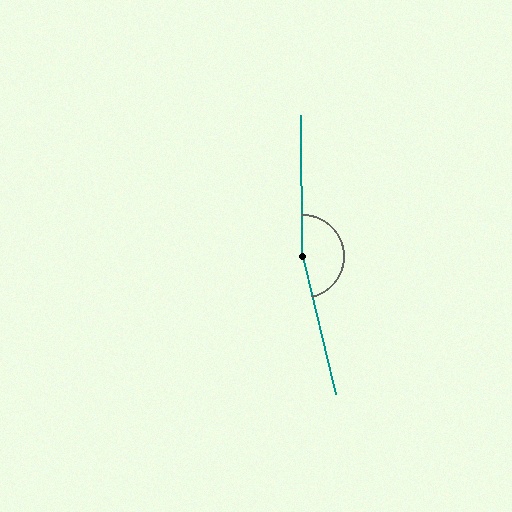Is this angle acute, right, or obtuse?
It is obtuse.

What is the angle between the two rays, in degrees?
Approximately 167 degrees.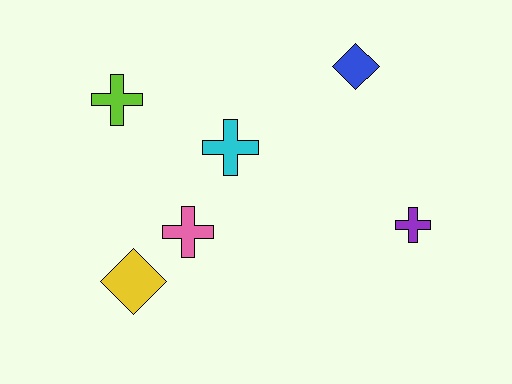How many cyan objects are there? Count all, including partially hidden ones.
There is 1 cyan object.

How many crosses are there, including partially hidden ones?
There are 4 crosses.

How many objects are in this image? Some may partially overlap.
There are 6 objects.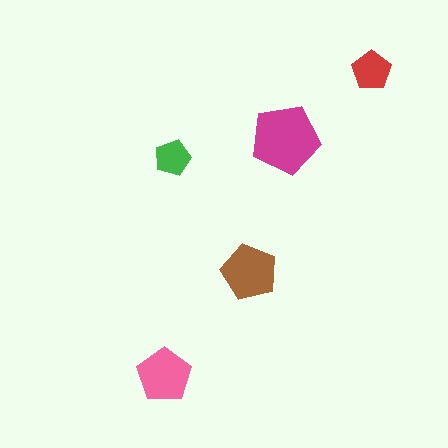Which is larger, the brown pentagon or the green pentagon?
The brown one.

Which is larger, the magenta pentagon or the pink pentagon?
The magenta one.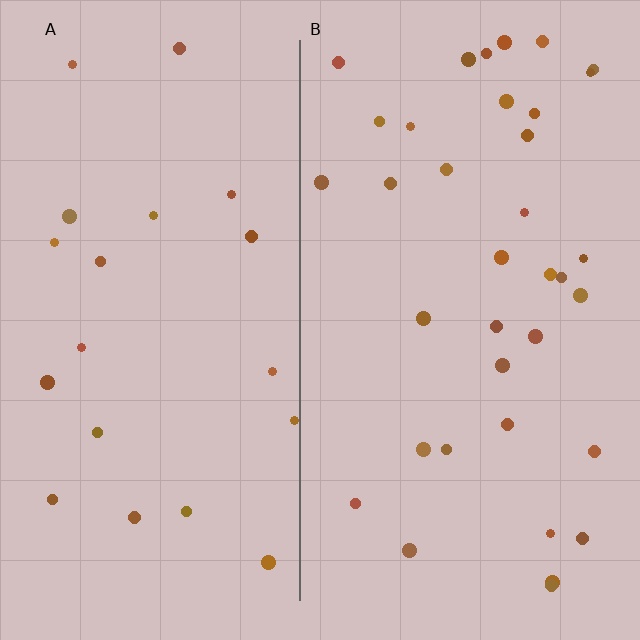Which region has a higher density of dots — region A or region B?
B (the right).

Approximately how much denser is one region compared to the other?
Approximately 1.8× — region B over region A.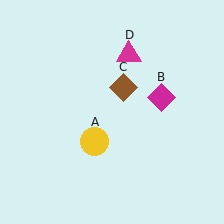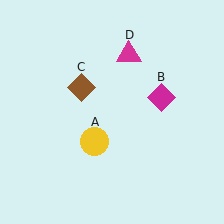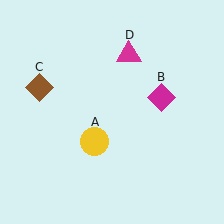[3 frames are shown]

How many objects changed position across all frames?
1 object changed position: brown diamond (object C).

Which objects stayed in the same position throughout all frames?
Yellow circle (object A) and magenta diamond (object B) and magenta triangle (object D) remained stationary.